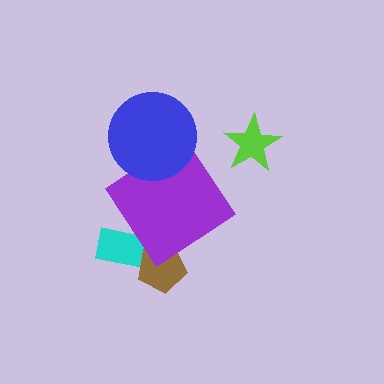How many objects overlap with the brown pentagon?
1 object overlaps with the brown pentagon.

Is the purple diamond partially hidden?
Yes, it is partially covered by another shape.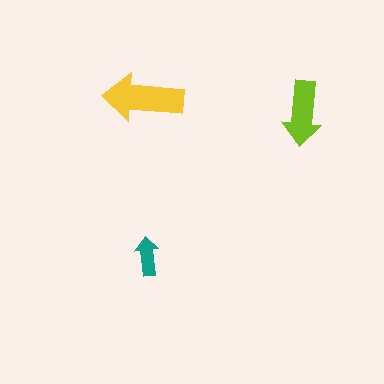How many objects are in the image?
There are 3 objects in the image.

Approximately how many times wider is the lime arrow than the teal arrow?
About 1.5 times wider.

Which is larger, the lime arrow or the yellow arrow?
The yellow one.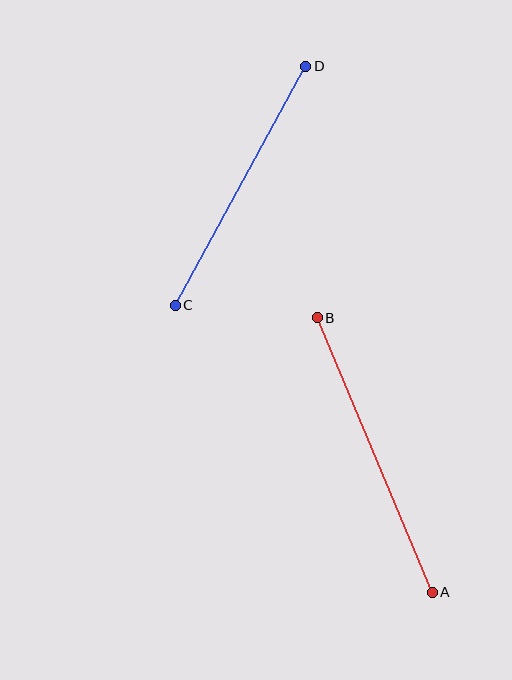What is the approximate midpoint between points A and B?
The midpoint is at approximately (375, 455) pixels.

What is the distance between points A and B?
The distance is approximately 298 pixels.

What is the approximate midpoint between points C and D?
The midpoint is at approximately (241, 186) pixels.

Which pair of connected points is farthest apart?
Points A and B are farthest apart.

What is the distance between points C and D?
The distance is approximately 272 pixels.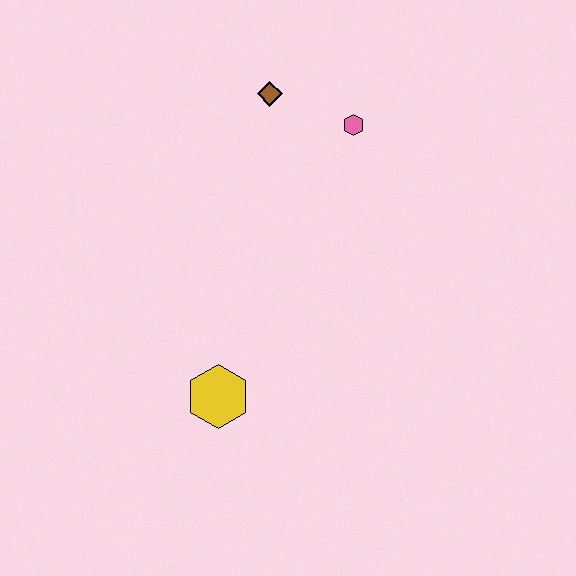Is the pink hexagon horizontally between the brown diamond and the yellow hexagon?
No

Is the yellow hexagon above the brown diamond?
No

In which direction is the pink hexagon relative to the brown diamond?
The pink hexagon is to the right of the brown diamond.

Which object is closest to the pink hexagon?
The brown diamond is closest to the pink hexagon.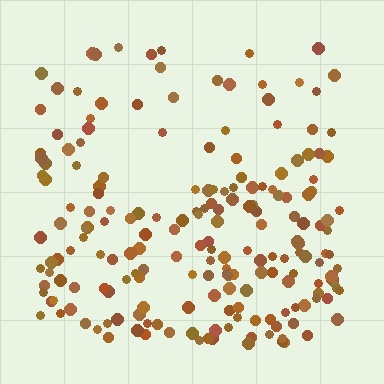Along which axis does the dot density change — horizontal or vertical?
Vertical.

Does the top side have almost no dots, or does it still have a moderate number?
Still a moderate number, just noticeably fewer than the bottom.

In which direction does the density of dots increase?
From top to bottom, with the bottom side densest.